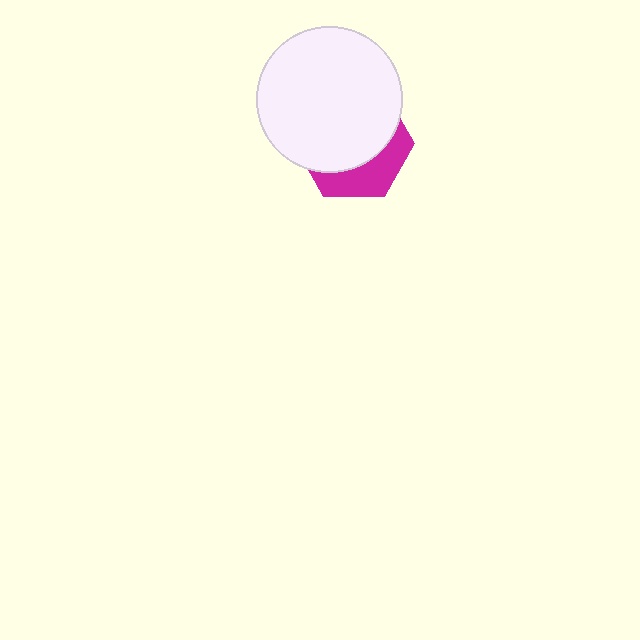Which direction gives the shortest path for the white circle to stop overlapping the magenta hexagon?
Moving up gives the shortest separation.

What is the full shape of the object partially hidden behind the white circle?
The partially hidden object is a magenta hexagon.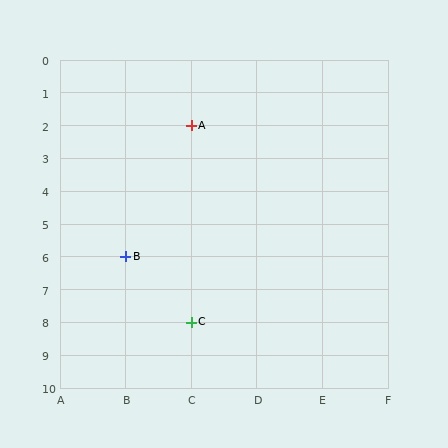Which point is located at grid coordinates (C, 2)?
Point A is at (C, 2).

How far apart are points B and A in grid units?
Points B and A are 1 column and 4 rows apart (about 4.1 grid units diagonally).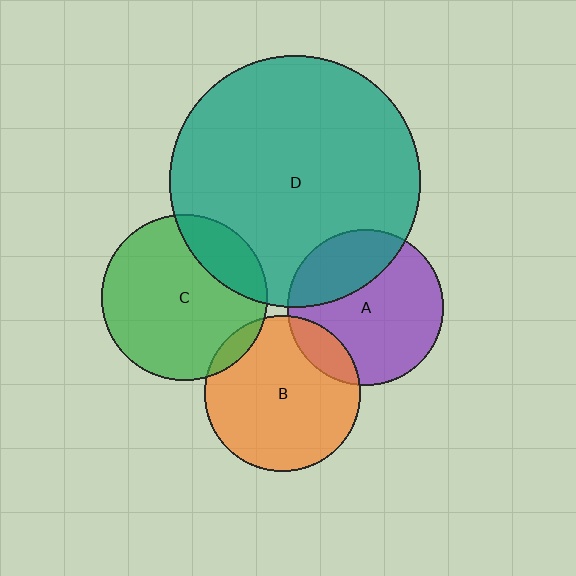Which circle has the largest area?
Circle D (teal).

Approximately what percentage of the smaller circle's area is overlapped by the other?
Approximately 20%.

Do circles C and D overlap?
Yes.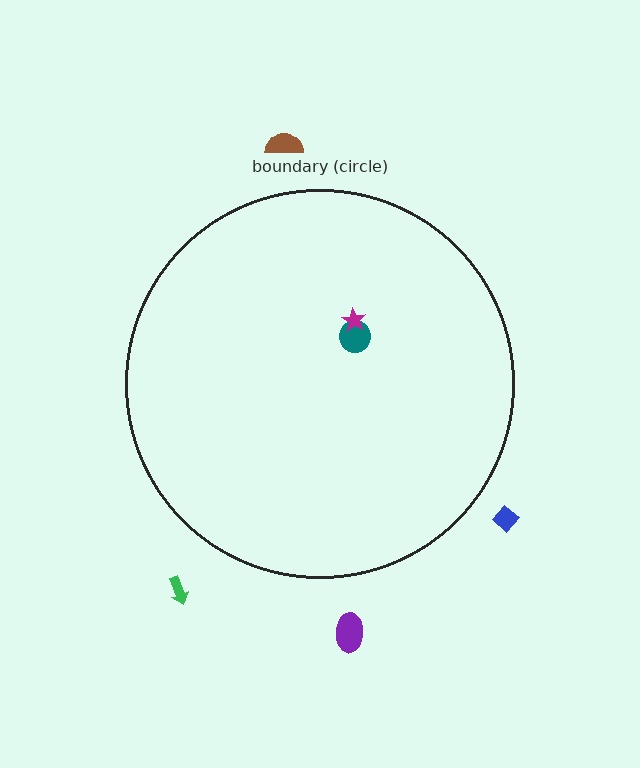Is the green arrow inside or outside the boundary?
Outside.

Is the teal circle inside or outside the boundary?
Inside.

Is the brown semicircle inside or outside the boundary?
Outside.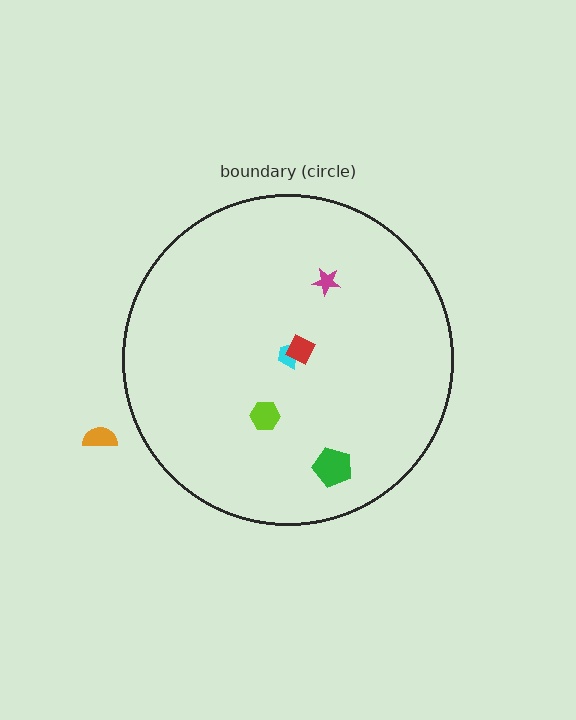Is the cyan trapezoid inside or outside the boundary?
Inside.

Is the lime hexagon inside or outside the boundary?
Inside.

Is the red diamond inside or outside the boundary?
Inside.